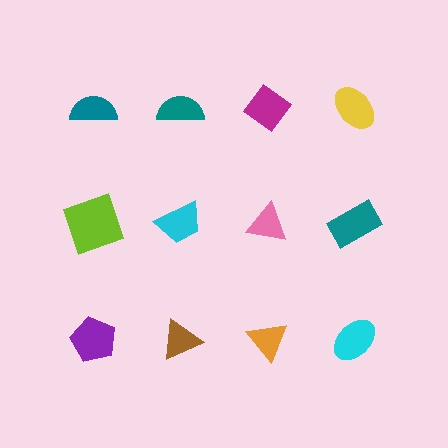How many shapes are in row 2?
4 shapes.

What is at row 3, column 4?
A cyan ellipse.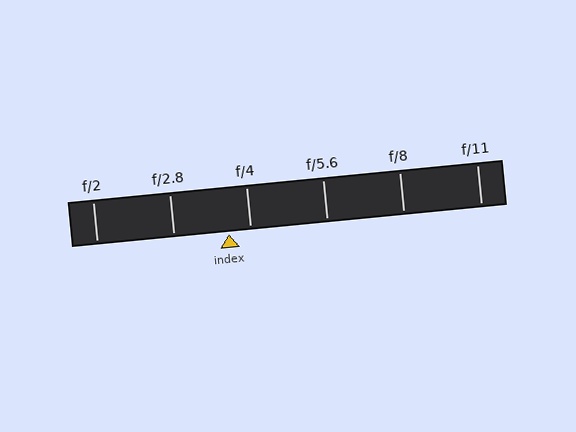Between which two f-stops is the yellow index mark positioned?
The index mark is between f/2.8 and f/4.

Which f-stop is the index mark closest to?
The index mark is closest to f/4.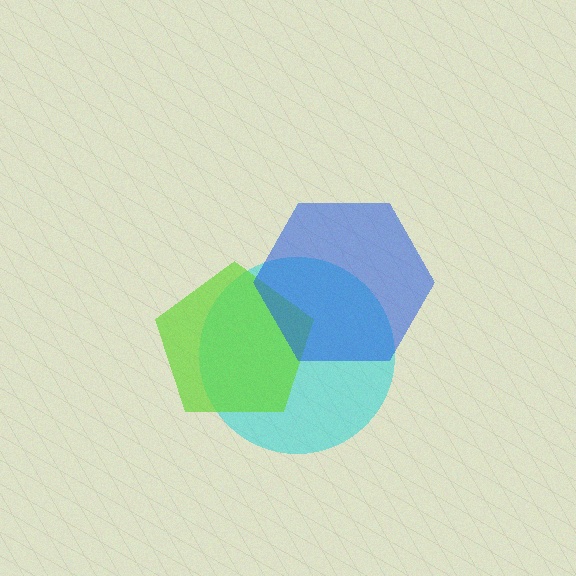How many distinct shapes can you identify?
There are 3 distinct shapes: a cyan circle, a lime pentagon, a blue hexagon.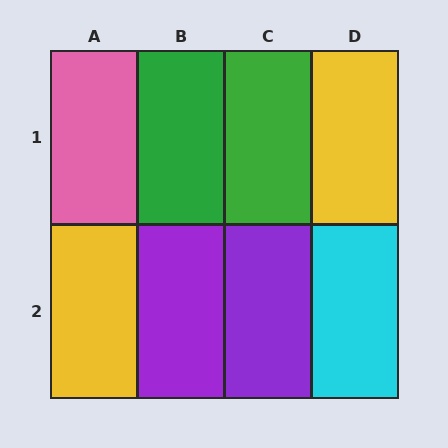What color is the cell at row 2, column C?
Purple.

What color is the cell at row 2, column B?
Purple.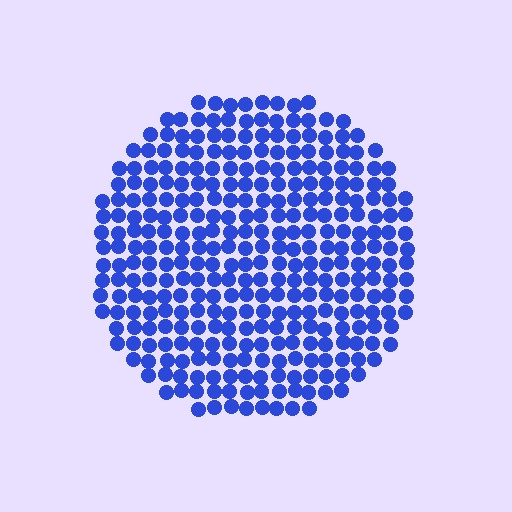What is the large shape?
The large shape is a circle.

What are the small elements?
The small elements are circles.